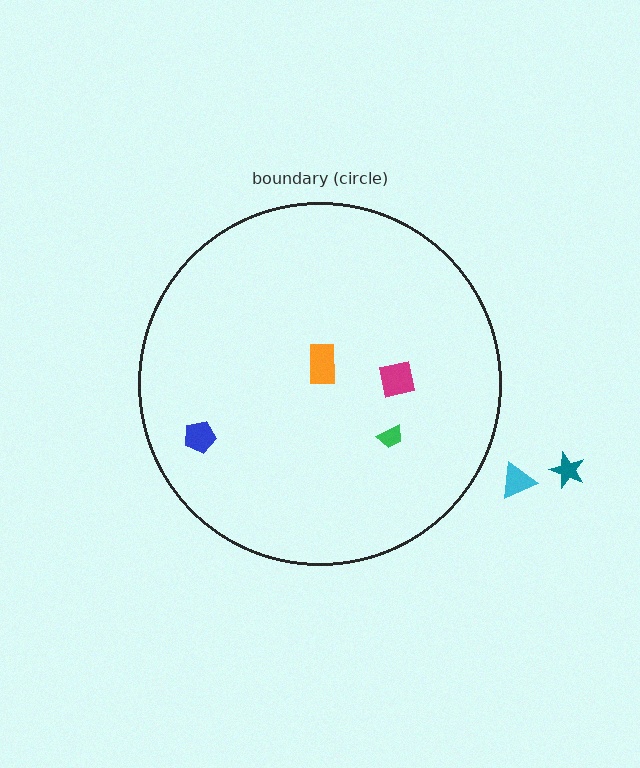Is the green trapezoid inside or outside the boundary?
Inside.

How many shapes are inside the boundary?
4 inside, 2 outside.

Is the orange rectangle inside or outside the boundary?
Inside.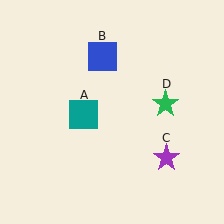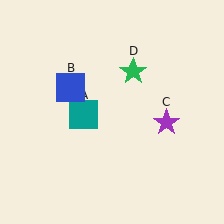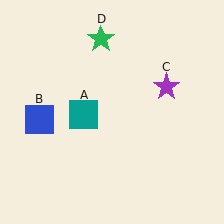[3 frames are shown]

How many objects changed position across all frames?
3 objects changed position: blue square (object B), purple star (object C), green star (object D).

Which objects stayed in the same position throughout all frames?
Teal square (object A) remained stationary.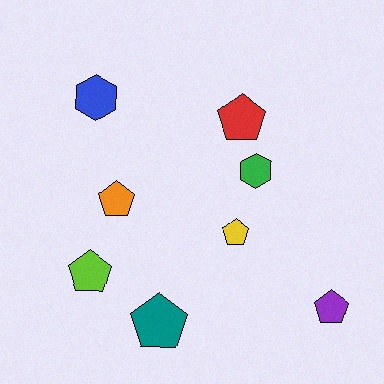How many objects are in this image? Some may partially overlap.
There are 8 objects.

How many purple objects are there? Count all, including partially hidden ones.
There is 1 purple object.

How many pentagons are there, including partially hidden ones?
There are 6 pentagons.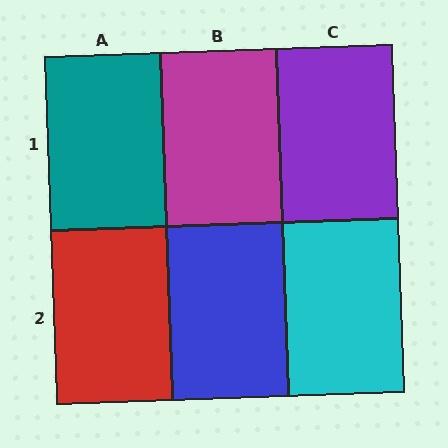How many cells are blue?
1 cell is blue.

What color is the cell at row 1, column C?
Purple.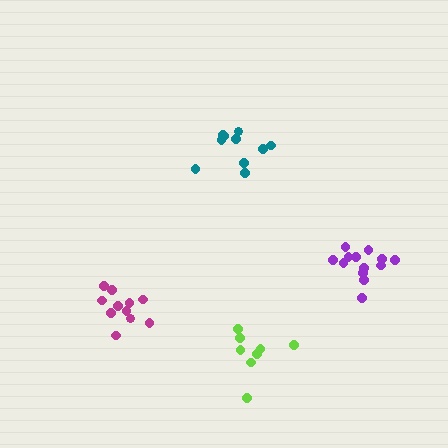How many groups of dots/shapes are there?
There are 4 groups.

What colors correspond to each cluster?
The clusters are colored: teal, purple, lime, magenta.